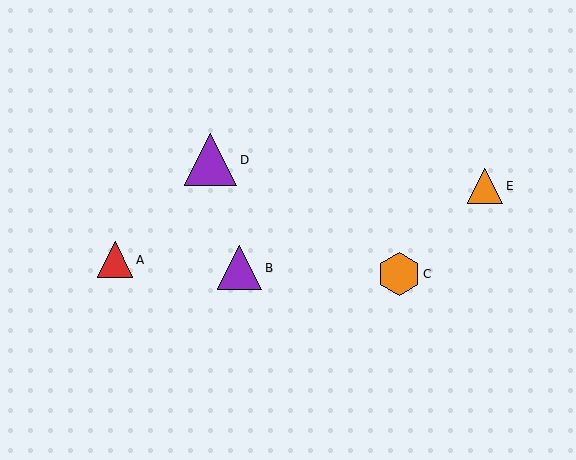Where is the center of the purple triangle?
The center of the purple triangle is at (240, 268).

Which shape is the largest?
The purple triangle (labeled D) is the largest.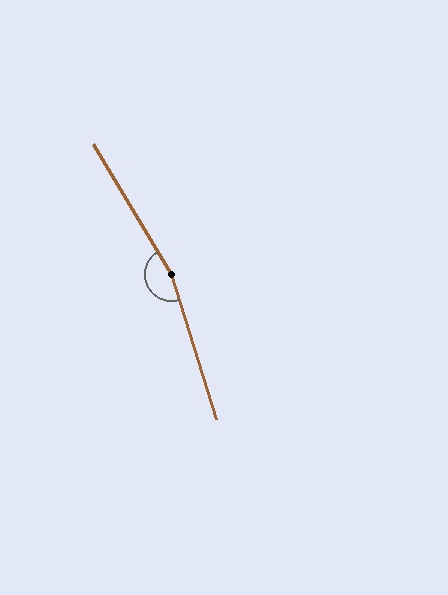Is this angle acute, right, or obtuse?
It is obtuse.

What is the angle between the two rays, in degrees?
Approximately 166 degrees.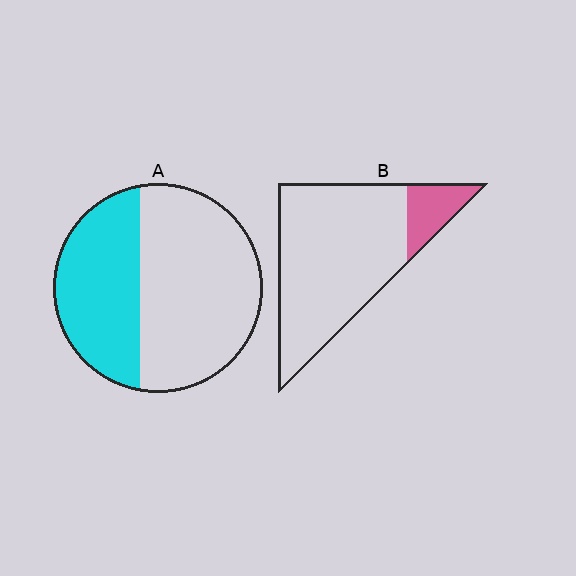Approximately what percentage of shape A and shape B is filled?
A is approximately 40% and B is approximately 15%.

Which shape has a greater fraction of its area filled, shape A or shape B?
Shape A.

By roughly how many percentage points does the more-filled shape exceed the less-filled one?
By roughly 25 percentage points (A over B).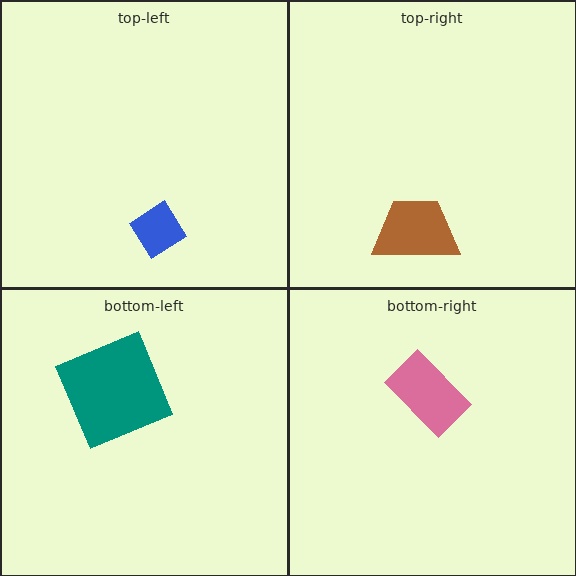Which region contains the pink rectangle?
The bottom-right region.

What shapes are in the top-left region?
The blue diamond.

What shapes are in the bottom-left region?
The teal square.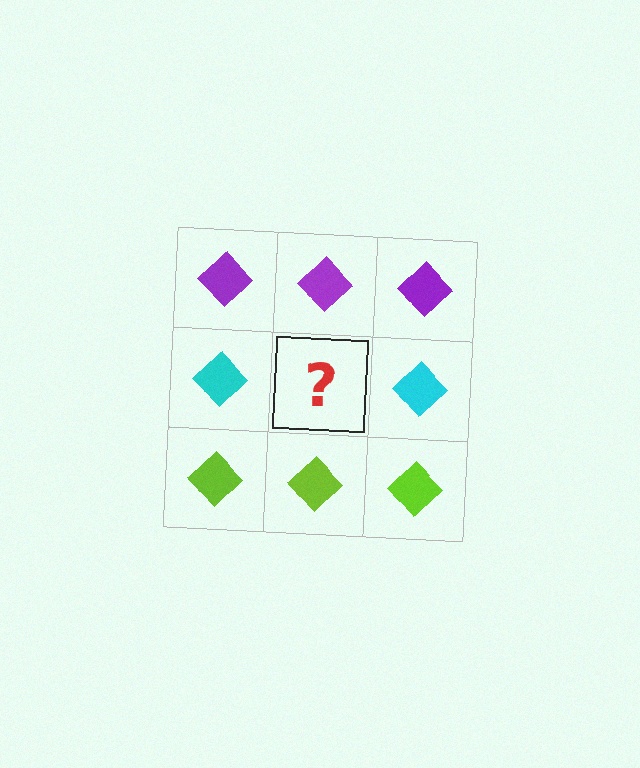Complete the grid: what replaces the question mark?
The question mark should be replaced with a cyan diamond.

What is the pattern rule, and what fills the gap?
The rule is that each row has a consistent color. The gap should be filled with a cyan diamond.